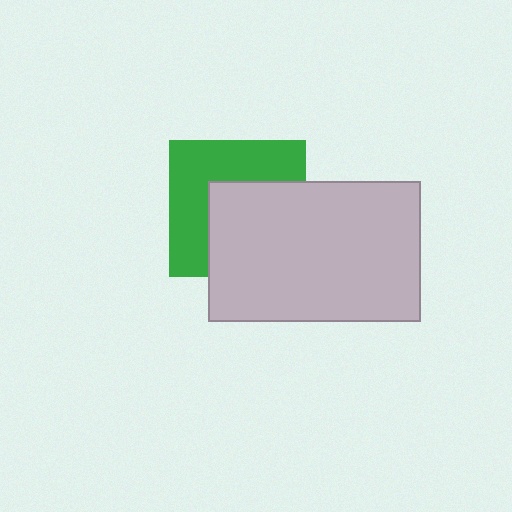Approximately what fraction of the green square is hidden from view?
Roughly 50% of the green square is hidden behind the light gray rectangle.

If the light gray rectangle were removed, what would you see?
You would see the complete green square.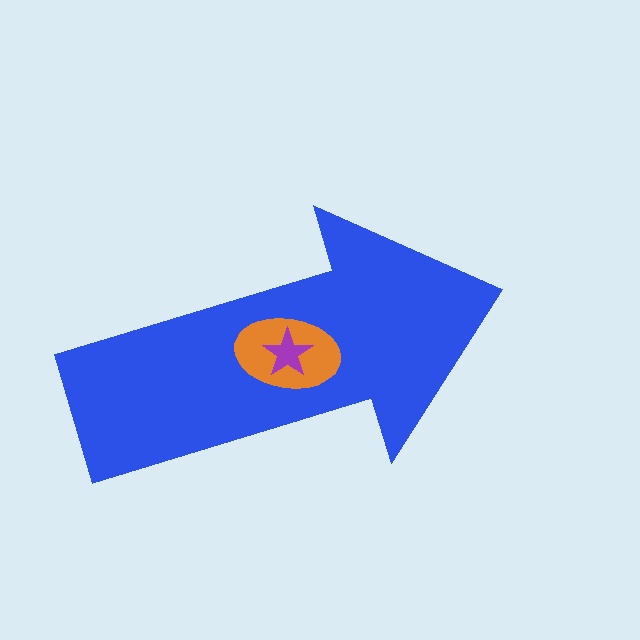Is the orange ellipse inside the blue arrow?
Yes.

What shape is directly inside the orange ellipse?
The purple star.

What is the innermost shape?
The purple star.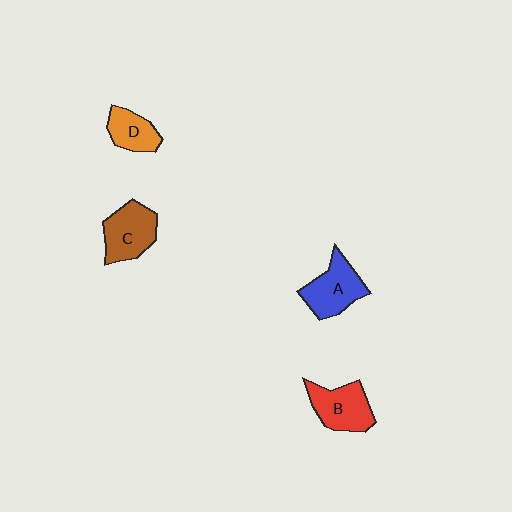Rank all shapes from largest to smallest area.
From largest to smallest: A (blue), C (brown), B (red), D (orange).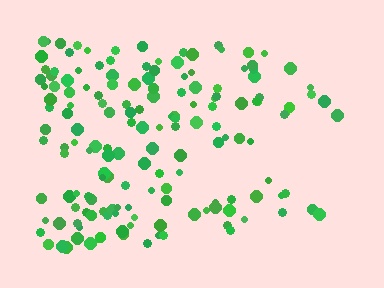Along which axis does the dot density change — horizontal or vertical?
Horizontal.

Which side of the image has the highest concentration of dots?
The left.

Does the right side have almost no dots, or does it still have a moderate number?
Still a moderate number, just noticeably fewer than the left.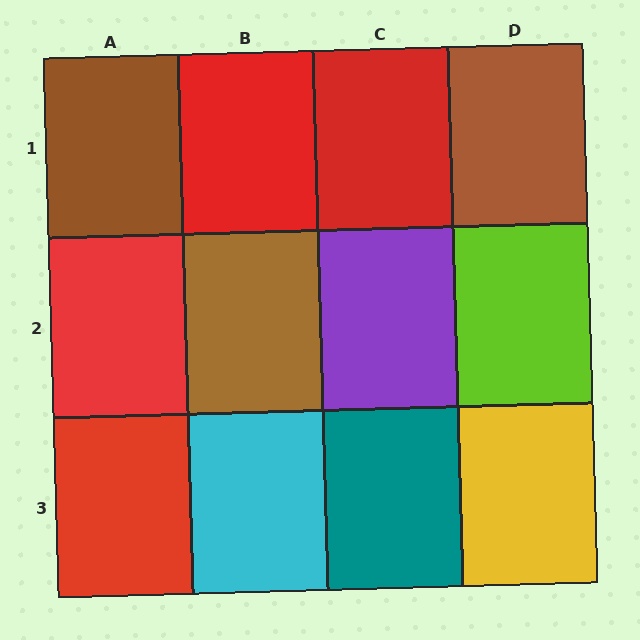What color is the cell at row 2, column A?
Red.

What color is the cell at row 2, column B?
Brown.